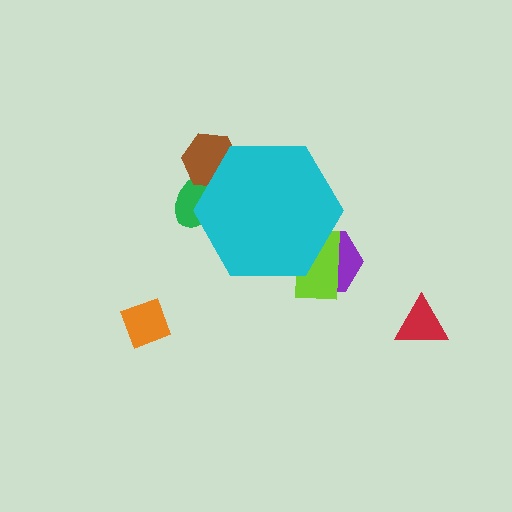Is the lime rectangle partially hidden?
Yes, the lime rectangle is partially hidden behind the cyan hexagon.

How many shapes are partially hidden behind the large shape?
4 shapes are partially hidden.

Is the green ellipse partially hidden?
Yes, the green ellipse is partially hidden behind the cyan hexagon.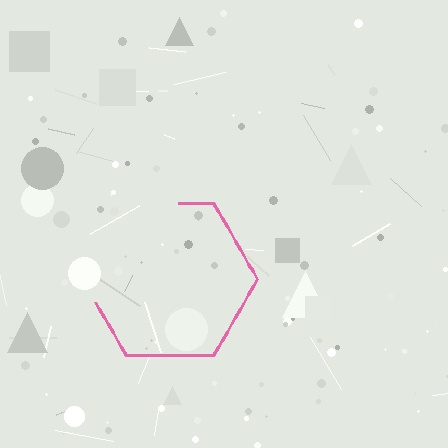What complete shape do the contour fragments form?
The contour fragments form a hexagon.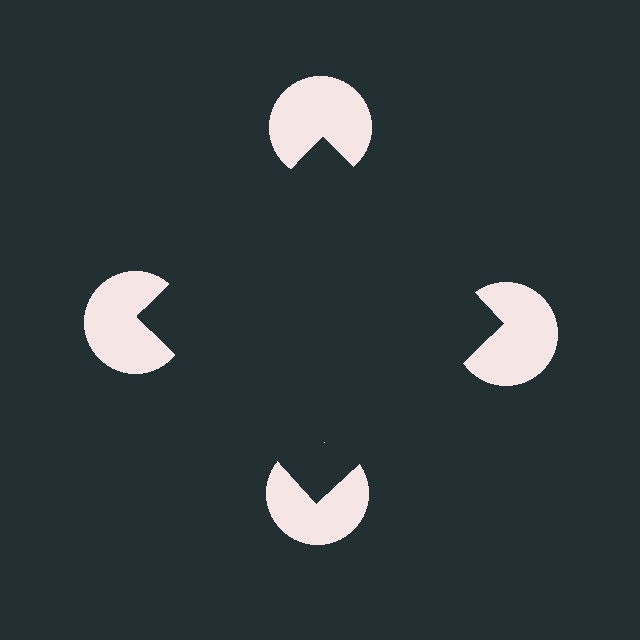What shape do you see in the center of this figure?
An illusory square — its edges are inferred from the aligned wedge cuts in the pac-man discs, not physically drawn.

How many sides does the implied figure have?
4 sides.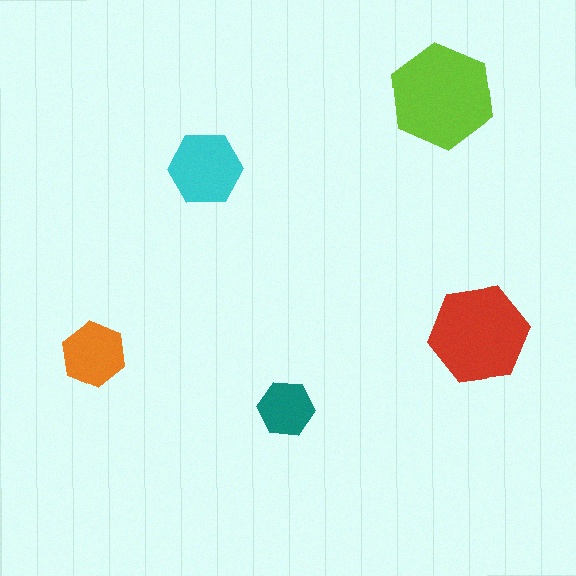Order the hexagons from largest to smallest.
the lime one, the red one, the cyan one, the orange one, the teal one.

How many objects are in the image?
There are 5 objects in the image.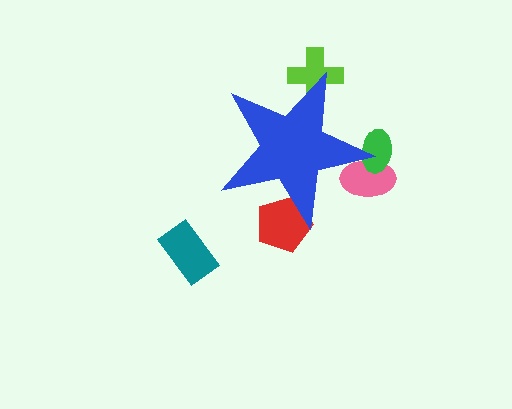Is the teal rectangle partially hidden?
No, the teal rectangle is fully visible.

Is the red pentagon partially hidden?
Yes, the red pentagon is partially hidden behind the blue star.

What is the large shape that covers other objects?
A blue star.